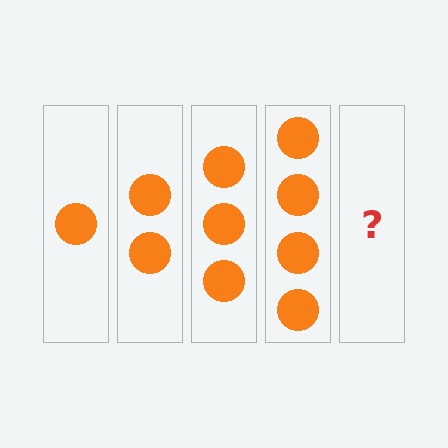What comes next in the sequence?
The next element should be 5 circles.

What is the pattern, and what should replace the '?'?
The pattern is that each step adds one more circle. The '?' should be 5 circles.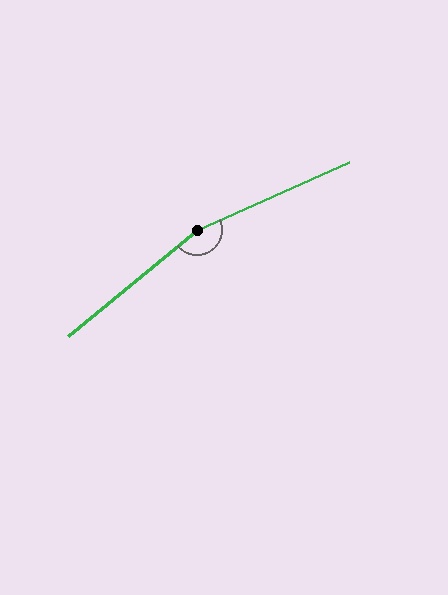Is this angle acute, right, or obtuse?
It is obtuse.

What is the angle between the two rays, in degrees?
Approximately 164 degrees.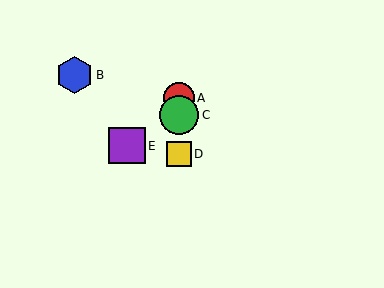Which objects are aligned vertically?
Objects A, C, D are aligned vertically.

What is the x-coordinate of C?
Object C is at x≈179.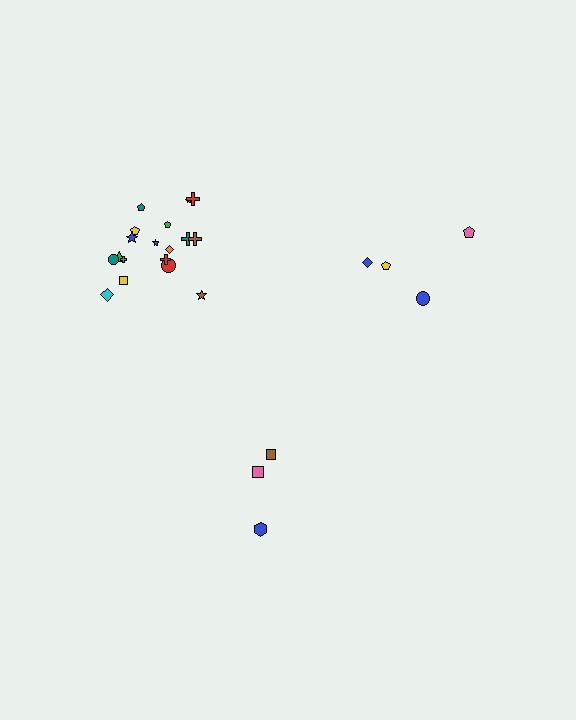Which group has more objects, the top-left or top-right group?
The top-left group.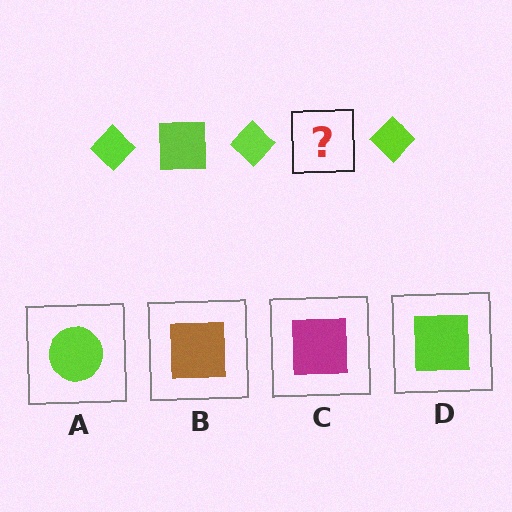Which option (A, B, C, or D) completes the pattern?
D.